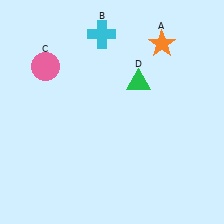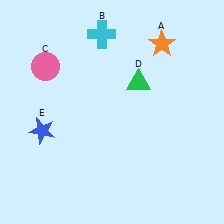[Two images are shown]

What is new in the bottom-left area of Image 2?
A blue star (E) was added in the bottom-left area of Image 2.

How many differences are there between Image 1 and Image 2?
There is 1 difference between the two images.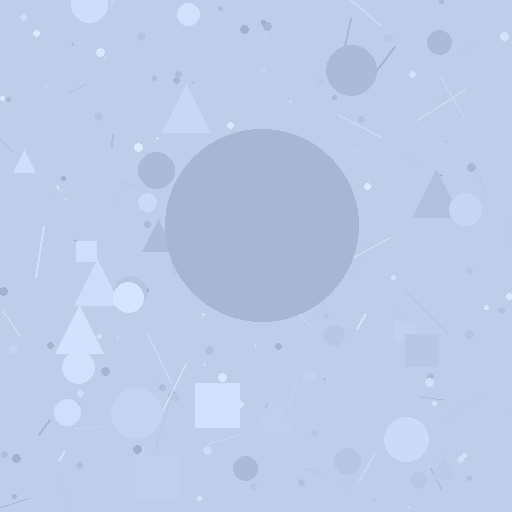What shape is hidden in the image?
A circle is hidden in the image.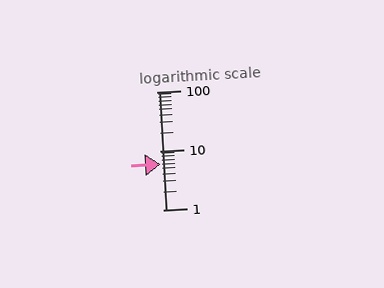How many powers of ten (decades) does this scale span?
The scale spans 2 decades, from 1 to 100.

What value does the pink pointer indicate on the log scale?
The pointer indicates approximately 5.9.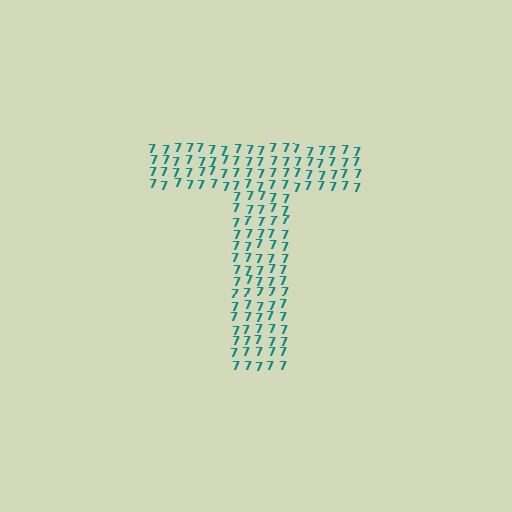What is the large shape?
The large shape is the letter T.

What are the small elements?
The small elements are digit 7's.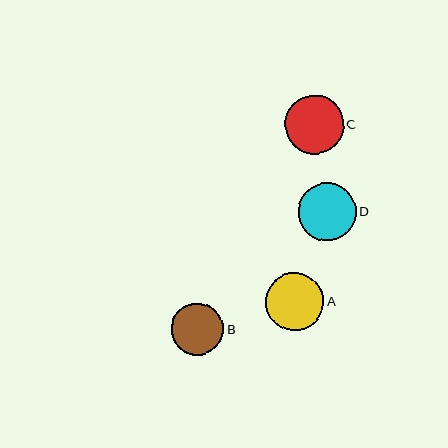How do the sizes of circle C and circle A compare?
Circle C and circle A are approximately the same size.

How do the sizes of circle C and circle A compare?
Circle C and circle A are approximately the same size.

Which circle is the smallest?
Circle B is the smallest with a size of approximately 52 pixels.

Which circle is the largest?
Circle C is the largest with a size of approximately 59 pixels.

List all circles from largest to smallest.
From largest to smallest: C, D, A, B.